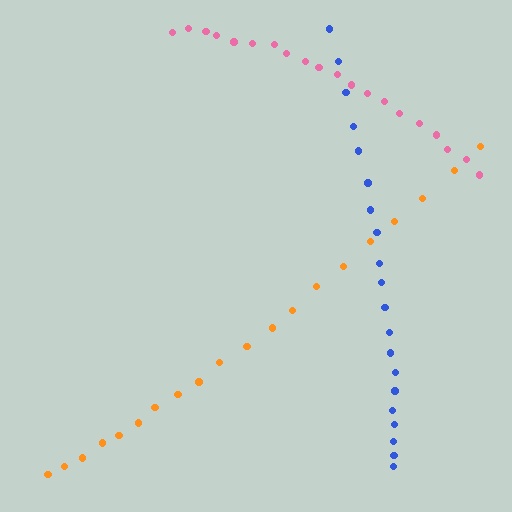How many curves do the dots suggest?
There are 3 distinct paths.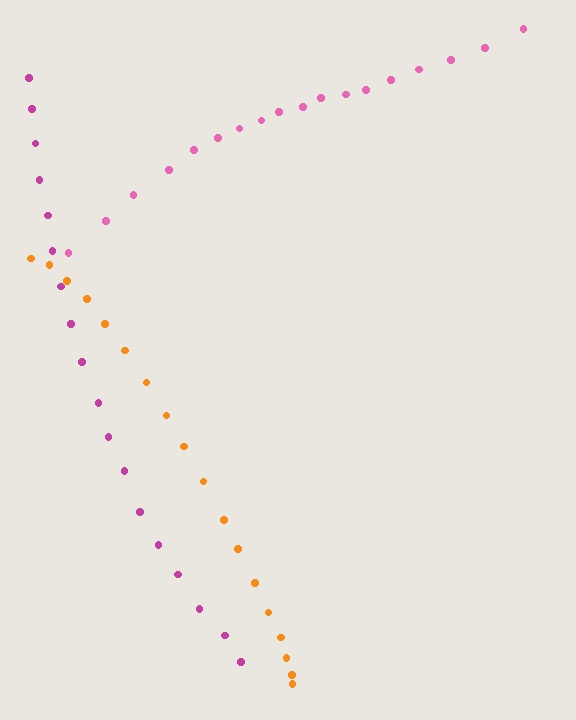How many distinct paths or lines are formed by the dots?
There are 3 distinct paths.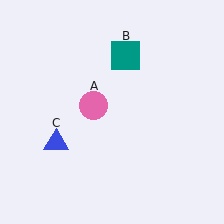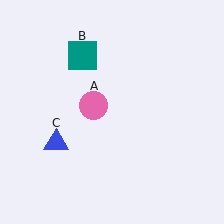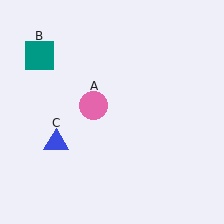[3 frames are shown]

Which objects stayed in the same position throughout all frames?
Pink circle (object A) and blue triangle (object C) remained stationary.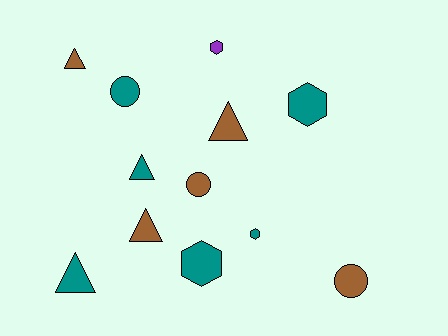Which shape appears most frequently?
Triangle, with 5 objects.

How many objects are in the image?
There are 12 objects.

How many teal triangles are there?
There are 2 teal triangles.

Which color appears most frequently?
Teal, with 6 objects.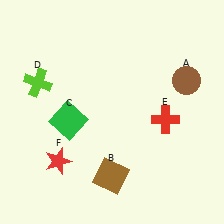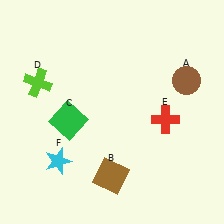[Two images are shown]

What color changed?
The star (F) changed from red in Image 1 to cyan in Image 2.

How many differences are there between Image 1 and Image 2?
There is 1 difference between the two images.